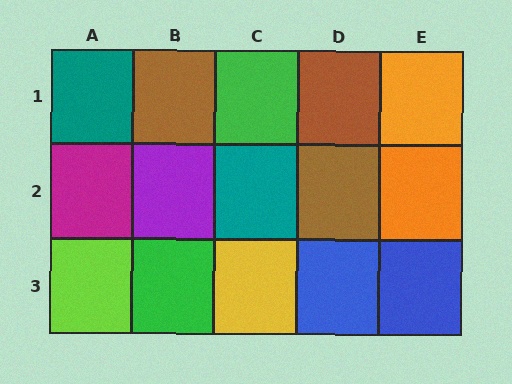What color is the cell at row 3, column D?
Blue.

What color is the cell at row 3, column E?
Blue.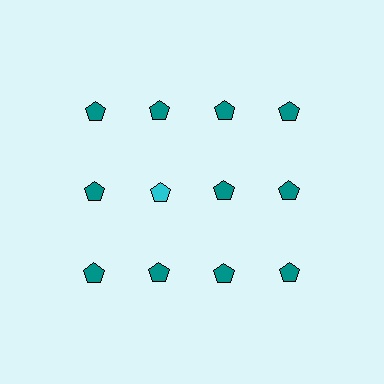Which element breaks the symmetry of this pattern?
The cyan pentagon in the second row, second from left column breaks the symmetry. All other shapes are teal pentagons.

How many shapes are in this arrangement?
There are 12 shapes arranged in a grid pattern.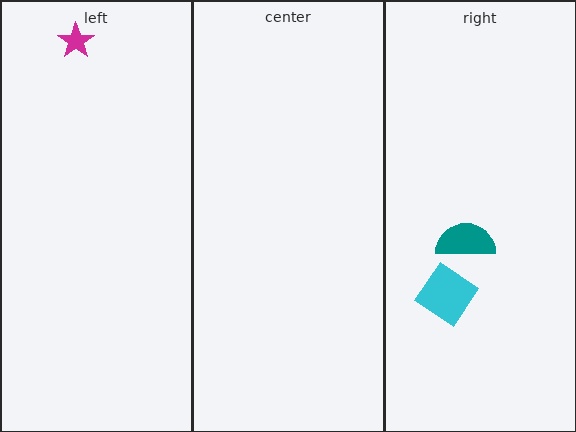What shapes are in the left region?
The magenta star.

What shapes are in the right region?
The cyan diamond, the teal semicircle.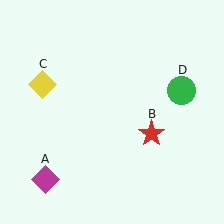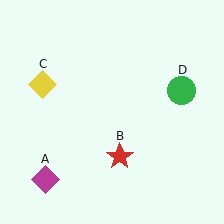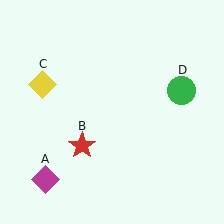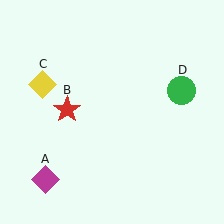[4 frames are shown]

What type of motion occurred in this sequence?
The red star (object B) rotated clockwise around the center of the scene.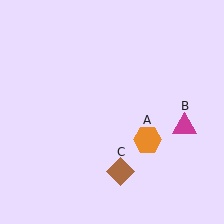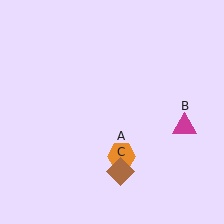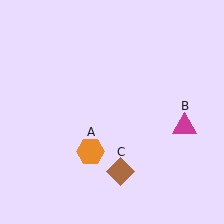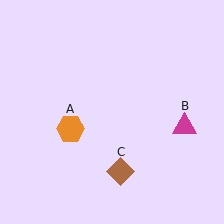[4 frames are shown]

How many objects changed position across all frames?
1 object changed position: orange hexagon (object A).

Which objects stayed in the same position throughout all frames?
Magenta triangle (object B) and brown diamond (object C) remained stationary.